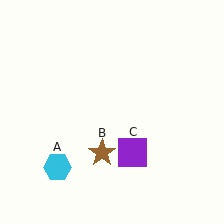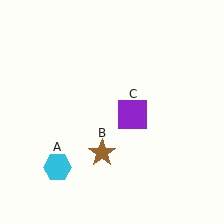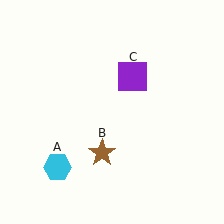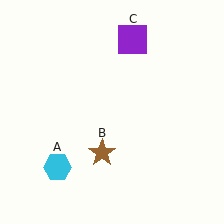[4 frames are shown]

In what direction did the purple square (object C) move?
The purple square (object C) moved up.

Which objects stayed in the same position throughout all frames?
Cyan hexagon (object A) and brown star (object B) remained stationary.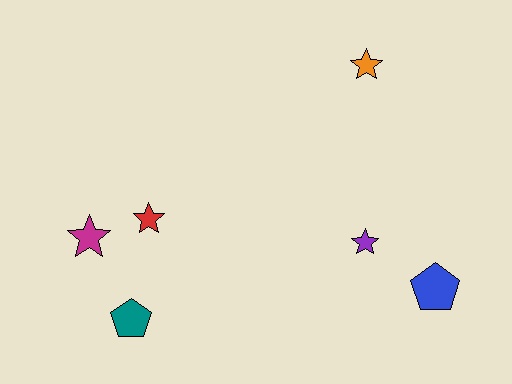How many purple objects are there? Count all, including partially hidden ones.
There is 1 purple object.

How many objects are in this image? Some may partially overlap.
There are 6 objects.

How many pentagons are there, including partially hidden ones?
There are 2 pentagons.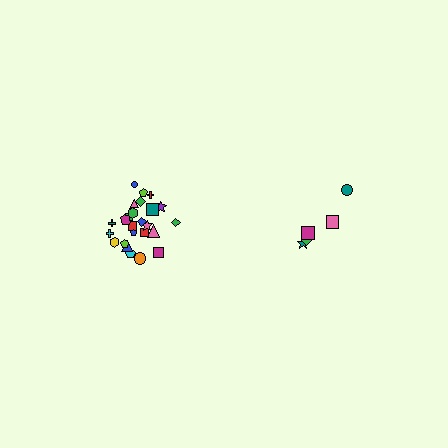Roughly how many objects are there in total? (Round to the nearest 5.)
Roughly 30 objects in total.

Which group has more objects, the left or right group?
The left group.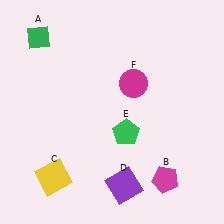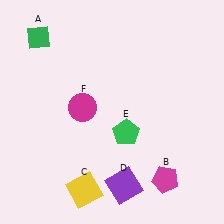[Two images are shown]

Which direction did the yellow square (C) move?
The yellow square (C) moved right.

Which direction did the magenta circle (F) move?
The magenta circle (F) moved left.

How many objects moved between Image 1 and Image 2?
2 objects moved between the two images.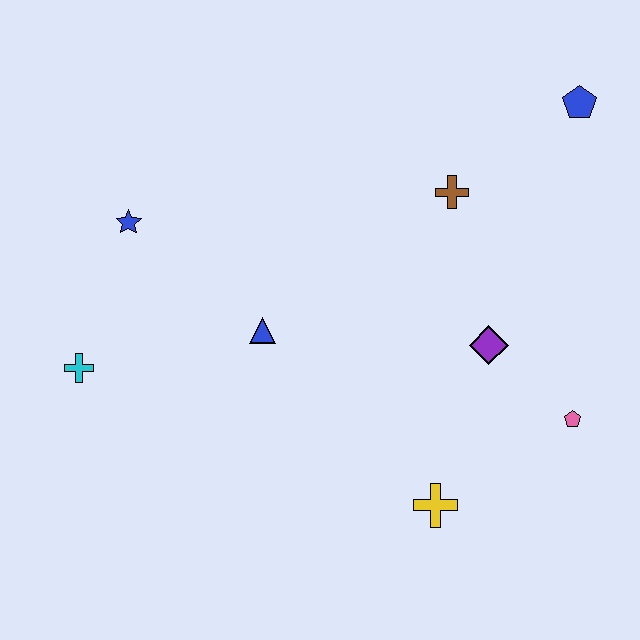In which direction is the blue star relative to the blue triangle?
The blue star is to the left of the blue triangle.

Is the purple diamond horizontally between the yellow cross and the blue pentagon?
Yes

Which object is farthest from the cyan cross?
The blue pentagon is farthest from the cyan cross.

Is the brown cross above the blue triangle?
Yes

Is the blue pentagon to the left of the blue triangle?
No